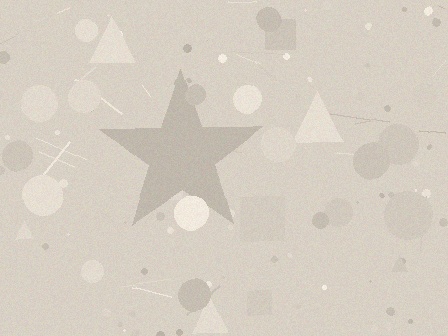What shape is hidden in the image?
A star is hidden in the image.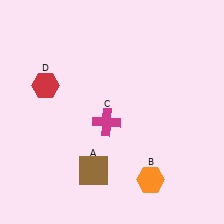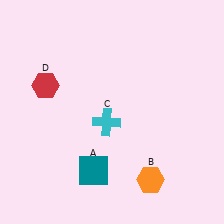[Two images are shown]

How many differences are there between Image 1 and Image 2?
There are 2 differences between the two images.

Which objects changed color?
A changed from brown to teal. C changed from magenta to cyan.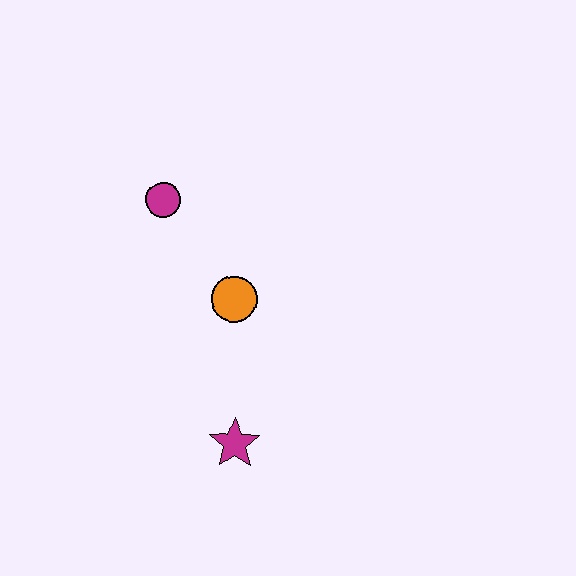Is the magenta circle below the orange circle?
No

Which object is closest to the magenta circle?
The orange circle is closest to the magenta circle.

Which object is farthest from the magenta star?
The magenta circle is farthest from the magenta star.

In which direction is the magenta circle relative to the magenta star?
The magenta circle is above the magenta star.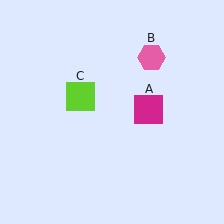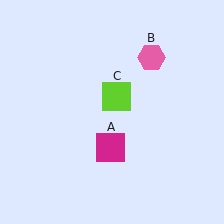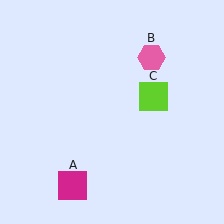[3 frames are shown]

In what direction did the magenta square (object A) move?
The magenta square (object A) moved down and to the left.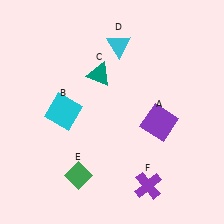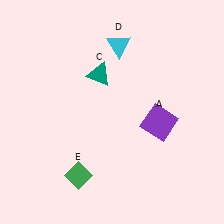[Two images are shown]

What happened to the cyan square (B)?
The cyan square (B) was removed in Image 2. It was in the top-left area of Image 1.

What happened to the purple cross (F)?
The purple cross (F) was removed in Image 2. It was in the bottom-right area of Image 1.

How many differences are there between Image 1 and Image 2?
There are 2 differences between the two images.